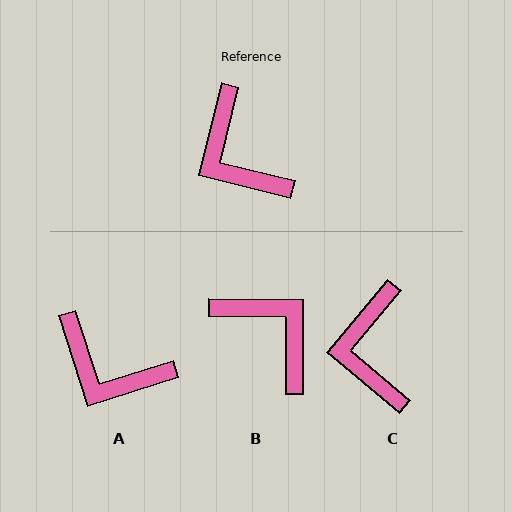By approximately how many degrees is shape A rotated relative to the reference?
Approximately 32 degrees counter-clockwise.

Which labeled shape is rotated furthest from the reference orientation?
B, about 166 degrees away.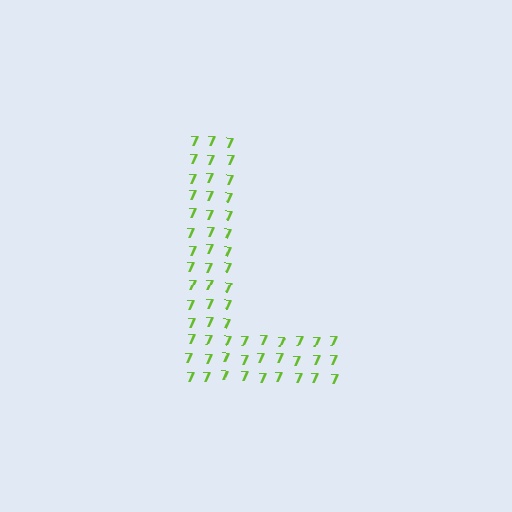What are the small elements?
The small elements are digit 7's.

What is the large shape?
The large shape is the letter L.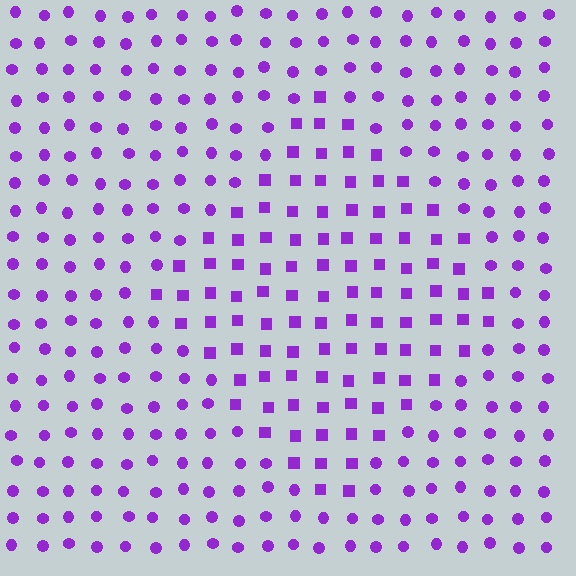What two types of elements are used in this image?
The image uses squares inside the diamond region and circles outside it.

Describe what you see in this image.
The image is filled with small purple elements arranged in a uniform grid. A diamond-shaped region contains squares, while the surrounding area contains circles. The boundary is defined purely by the change in element shape.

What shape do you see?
I see a diamond.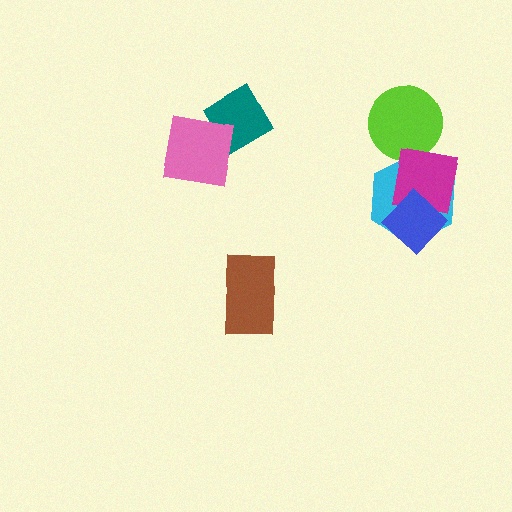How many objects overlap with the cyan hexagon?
2 objects overlap with the cyan hexagon.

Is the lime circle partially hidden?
Yes, it is partially covered by another shape.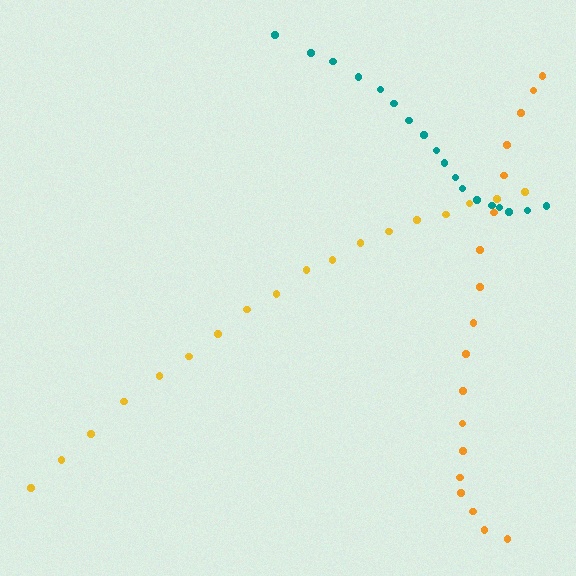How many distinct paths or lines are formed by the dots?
There are 3 distinct paths.